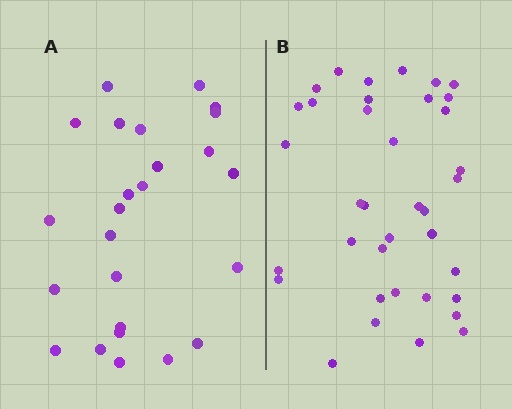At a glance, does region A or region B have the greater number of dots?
Region B (the right region) has more dots.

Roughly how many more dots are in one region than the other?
Region B has roughly 12 or so more dots than region A.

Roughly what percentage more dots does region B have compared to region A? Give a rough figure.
About 50% more.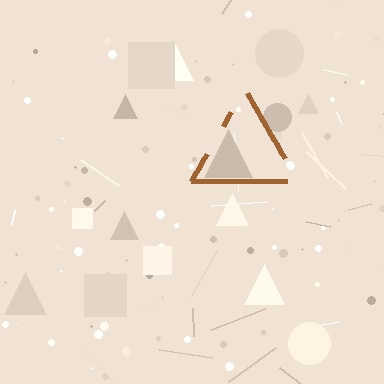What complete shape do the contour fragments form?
The contour fragments form a triangle.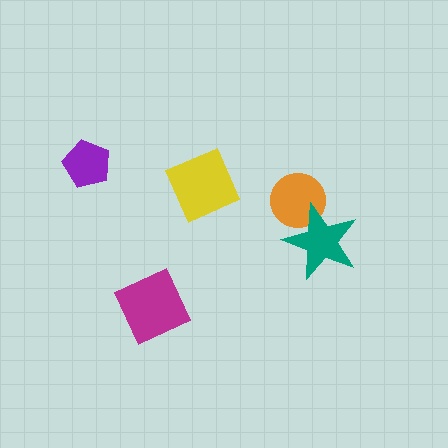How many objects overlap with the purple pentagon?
0 objects overlap with the purple pentagon.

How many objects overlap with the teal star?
1 object overlaps with the teal star.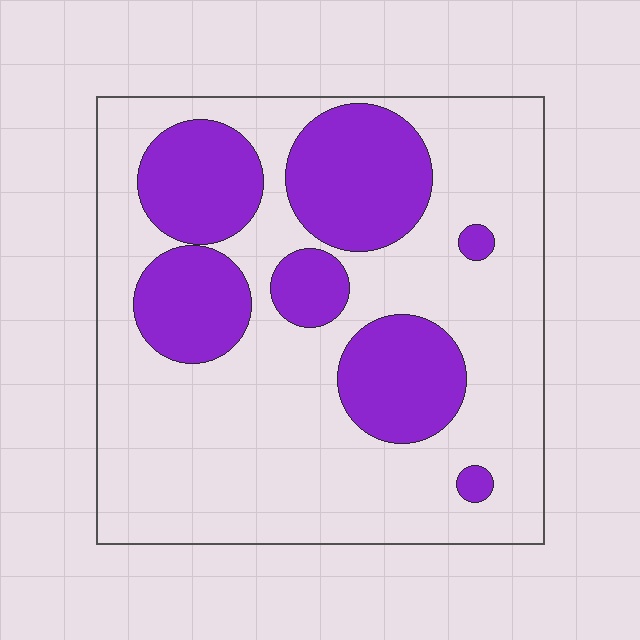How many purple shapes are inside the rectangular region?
7.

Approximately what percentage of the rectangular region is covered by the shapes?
Approximately 30%.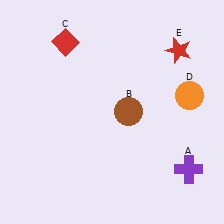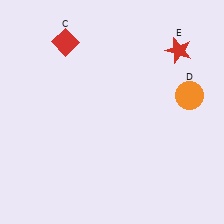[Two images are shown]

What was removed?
The brown circle (B), the purple cross (A) were removed in Image 2.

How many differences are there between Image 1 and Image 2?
There are 2 differences between the two images.